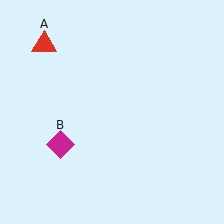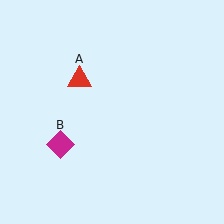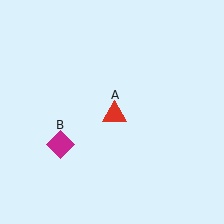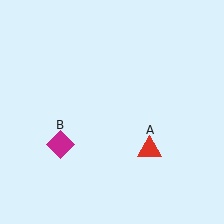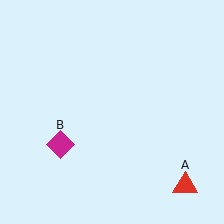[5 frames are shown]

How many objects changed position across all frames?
1 object changed position: red triangle (object A).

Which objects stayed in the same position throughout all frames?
Magenta diamond (object B) remained stationary.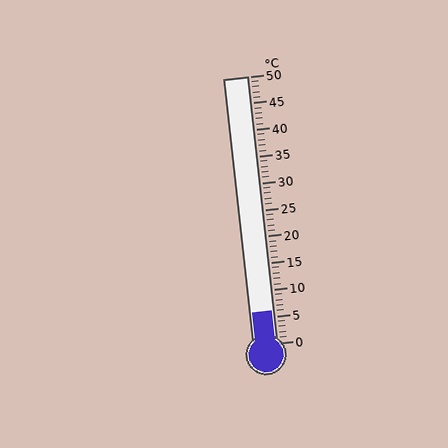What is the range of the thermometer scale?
The thermometer scale ranges from 0°C to 50°C.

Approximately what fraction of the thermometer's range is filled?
The thermometer is filled to approximately 10% of its range.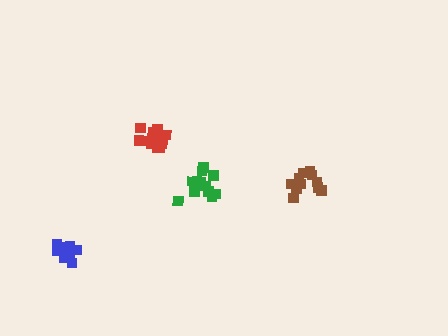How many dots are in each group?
Group 1: 14 dots, Group 2: 11 dots, Group 3: 9 dots, Group 4: 13 dots (47 total).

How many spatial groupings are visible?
There are 4 spatial groupings.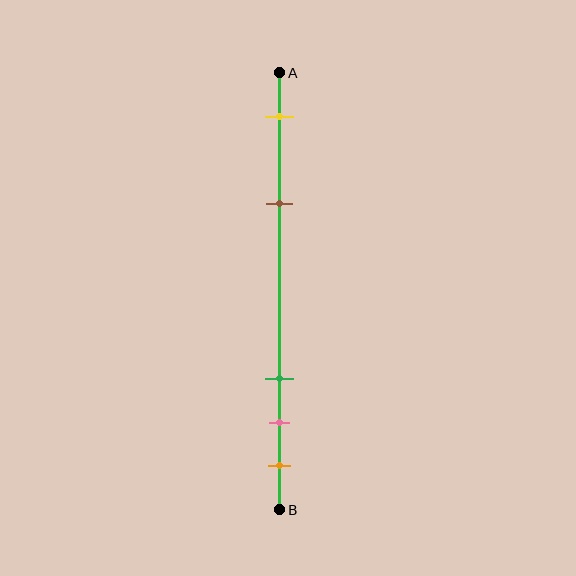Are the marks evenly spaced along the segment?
No, the marks are not evenly spaced.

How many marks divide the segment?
There are 5 marks dividing the segment.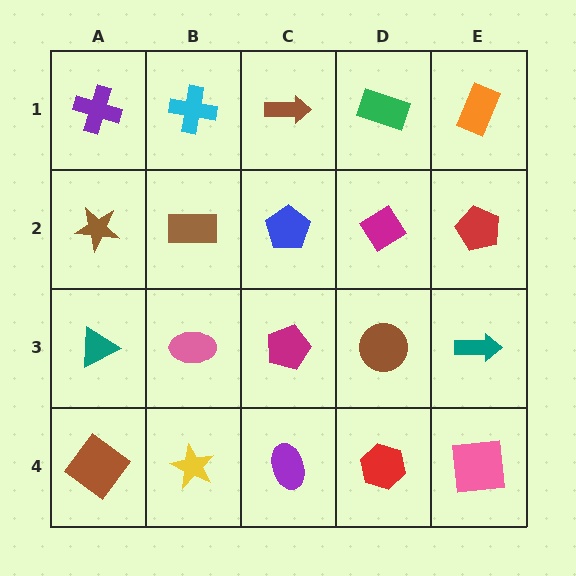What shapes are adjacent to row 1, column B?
A brown rectangle (row 2, column B), a purple cross (row 1, column A), a brown arrow (row 1, column C).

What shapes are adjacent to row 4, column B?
A pink ellipse (row 3, column B), a brown diamond (row 4, column A), a purple ellipse (row 4, column C).